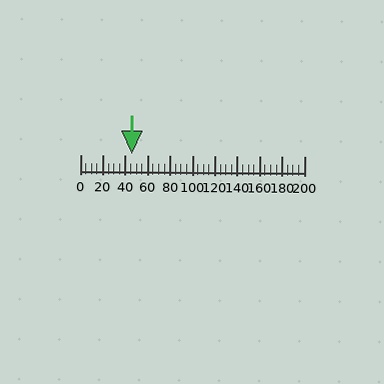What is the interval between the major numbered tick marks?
The major tick marks are spaced 20 units apart.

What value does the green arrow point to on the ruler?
The green arrow points to approximately 46.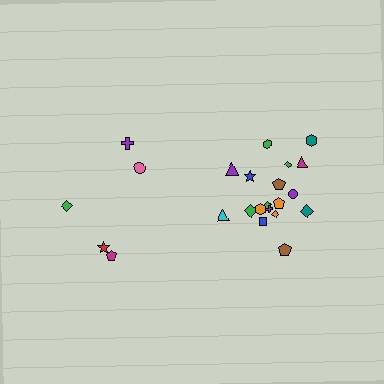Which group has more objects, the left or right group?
The right group.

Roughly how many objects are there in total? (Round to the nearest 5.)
Roughly 25 objects in total.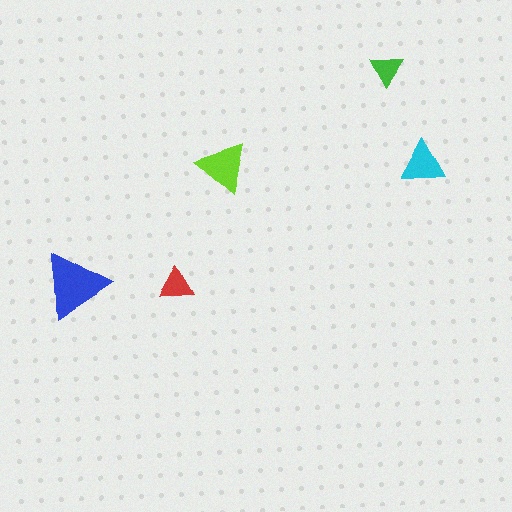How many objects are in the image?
There are 5 objects in the image.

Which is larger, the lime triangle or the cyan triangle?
The lime one.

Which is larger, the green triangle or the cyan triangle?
The cyan one.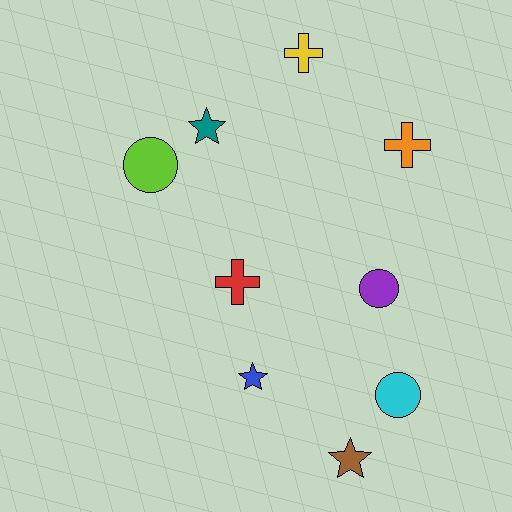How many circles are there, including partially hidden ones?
There are 3 circles.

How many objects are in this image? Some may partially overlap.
There are 9 objects.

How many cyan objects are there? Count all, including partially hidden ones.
There is 1 cyan object.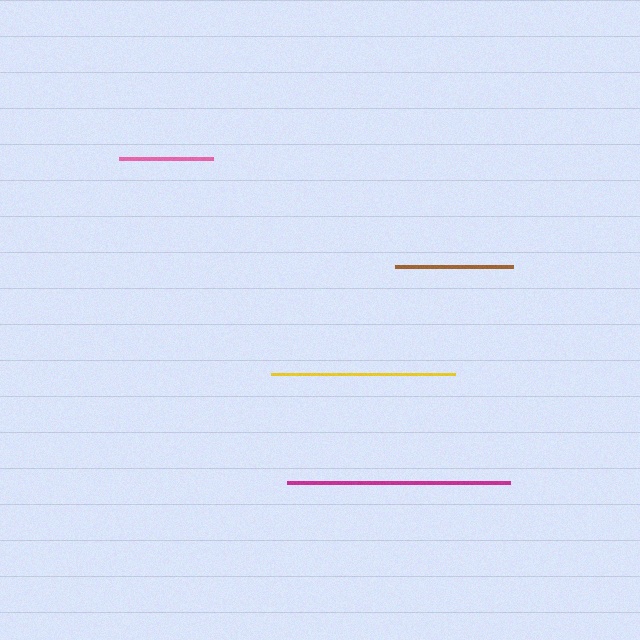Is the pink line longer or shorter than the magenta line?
The magenta line is longer than the pink line.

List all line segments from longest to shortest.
From longest to shortest: magenta, yellow, brown, pink.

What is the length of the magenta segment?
The magenta segment is approximately 224 pixels long.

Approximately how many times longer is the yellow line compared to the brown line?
The yellow line is approximately 1.6 times the length of the brown line.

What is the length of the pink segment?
The pink segment is approximately 94 pixels long.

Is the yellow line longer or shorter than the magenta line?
The magenta line is longer than the yellow line.